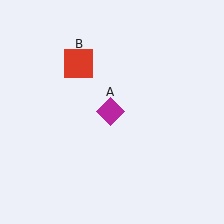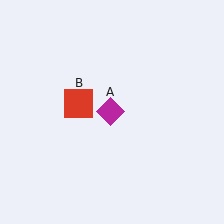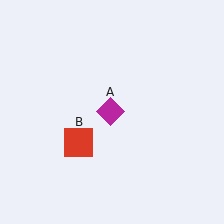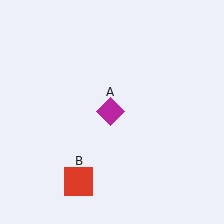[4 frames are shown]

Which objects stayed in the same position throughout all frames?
Magenta diamond (object A) remained stationary.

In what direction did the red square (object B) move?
The red square (object B) moved down.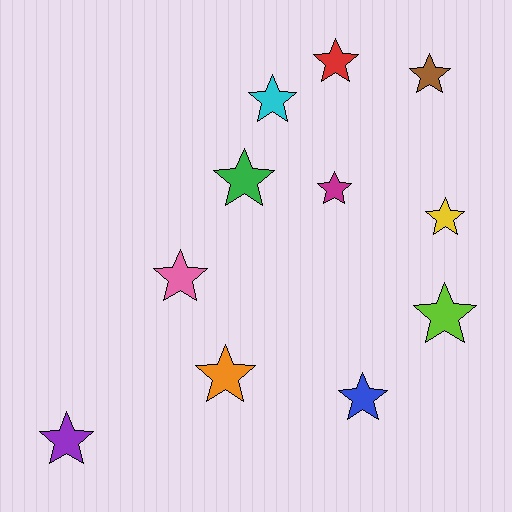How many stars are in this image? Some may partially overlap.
There are 11 stars.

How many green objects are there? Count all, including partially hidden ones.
There is 1 green object.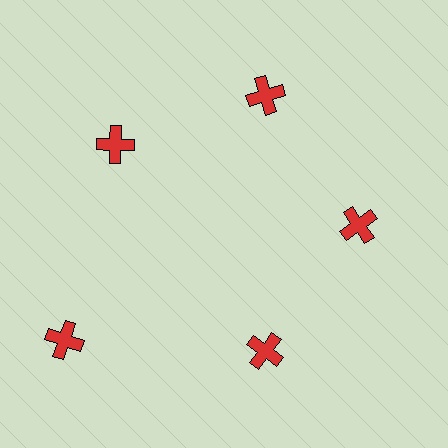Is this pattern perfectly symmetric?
No. The 5 red crosses are arranged in a ring, but one element near the 8 o'clock position is pushed outward from the center, breaking the 5-fold rotational symmetry.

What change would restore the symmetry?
The symmetry would be restored by moving it inward, back onto the ring so that all 5 crosses sit at equal angles and equal distance from the center.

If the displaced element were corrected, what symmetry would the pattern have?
It would have 5-fold rotational symmetry — the pattern would map onto itself every 72 degrees.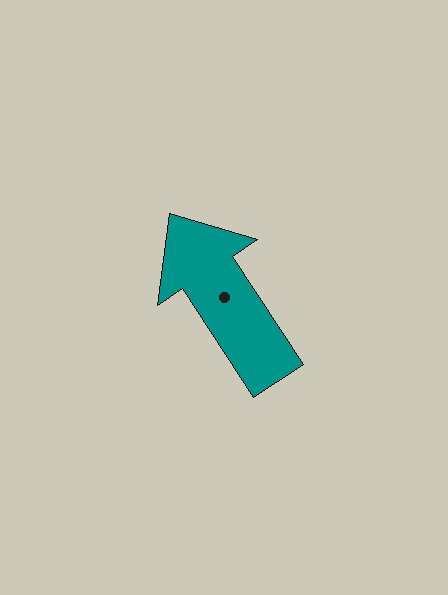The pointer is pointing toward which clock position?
Roughly 11 o'clock.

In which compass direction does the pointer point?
Northwest.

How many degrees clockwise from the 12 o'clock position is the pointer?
Approximately 327 degrees.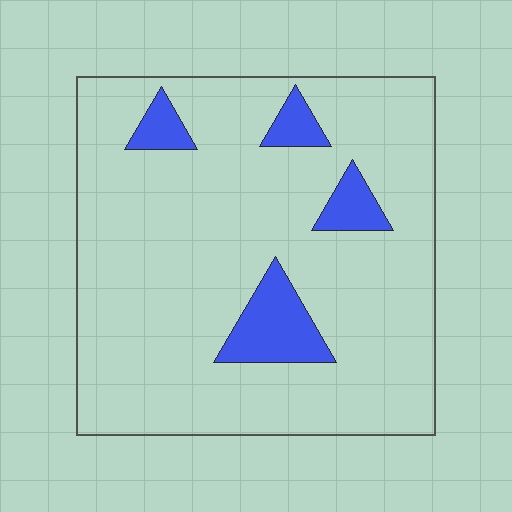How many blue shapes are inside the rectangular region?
4.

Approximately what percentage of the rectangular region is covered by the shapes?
Approximately 10%.